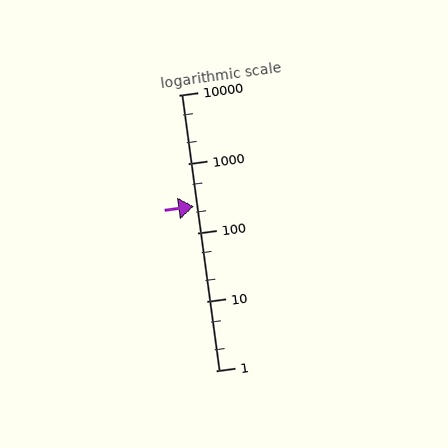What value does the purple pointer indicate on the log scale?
The pointer indicates approximately 240.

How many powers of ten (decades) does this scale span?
The scale spans 4 decades, from 1 to 10000.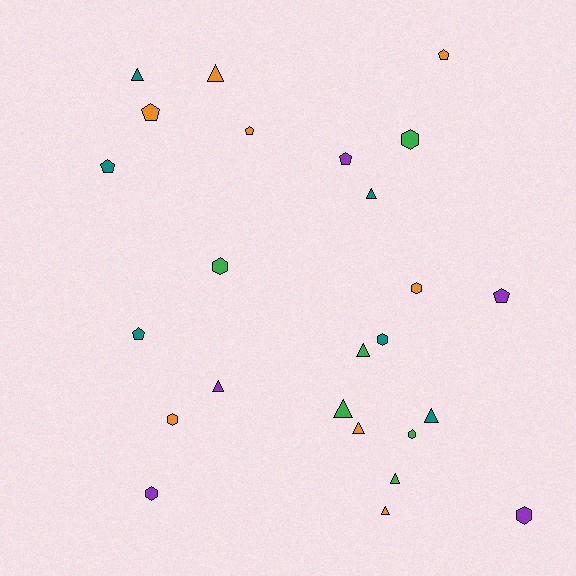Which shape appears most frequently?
Triangle, with 10 objects.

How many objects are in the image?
There are 25 objects.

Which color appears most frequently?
Orange, with 8 objects.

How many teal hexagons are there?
There is 1 teal hexagon.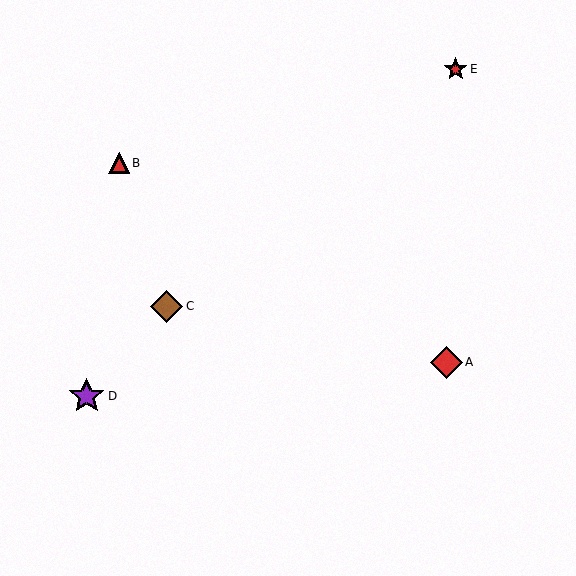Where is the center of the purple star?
The center of the purple star is at (87, 396).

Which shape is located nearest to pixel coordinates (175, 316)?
The brown diamond (labeled C) at (167, 306) is nearest to that location.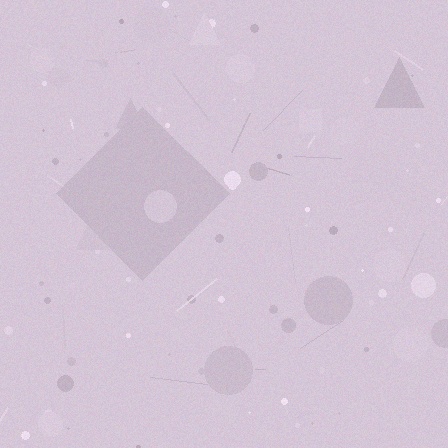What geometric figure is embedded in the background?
A diamond is embedded in the background.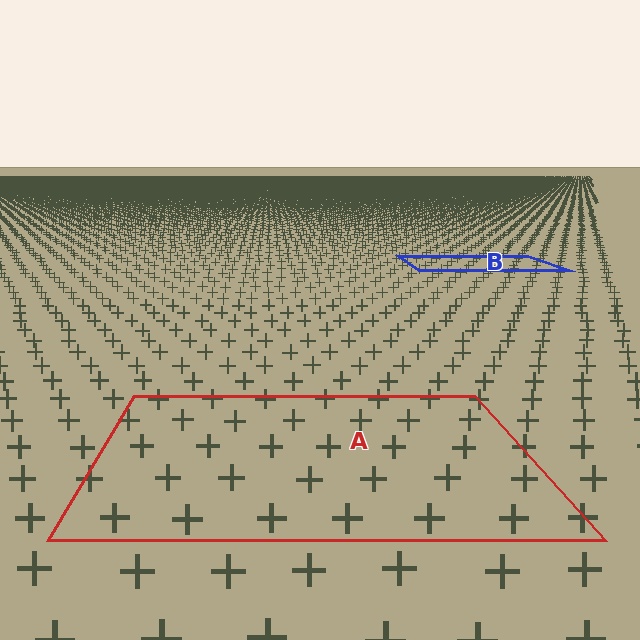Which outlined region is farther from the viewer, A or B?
Region B is farther from the viewer — the texture elements inside it appear smaller and more densely packed.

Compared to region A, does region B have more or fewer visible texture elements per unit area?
Region B has more texture elements per unit area — they are packed more densely because it is farther away.